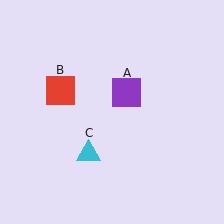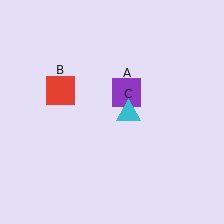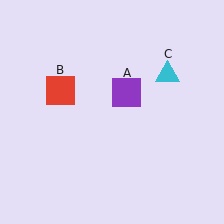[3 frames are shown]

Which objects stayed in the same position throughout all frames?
Purple square (object A) and red square (object B) remained stationary.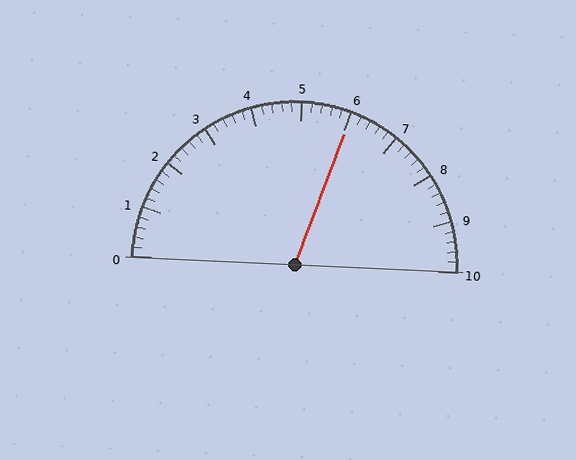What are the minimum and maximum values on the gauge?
The gauge ranges from 0 to 10.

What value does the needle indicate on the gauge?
The needle indicates approximately 6.0.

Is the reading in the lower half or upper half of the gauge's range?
The reading is in the upper half of the range (0 to 10).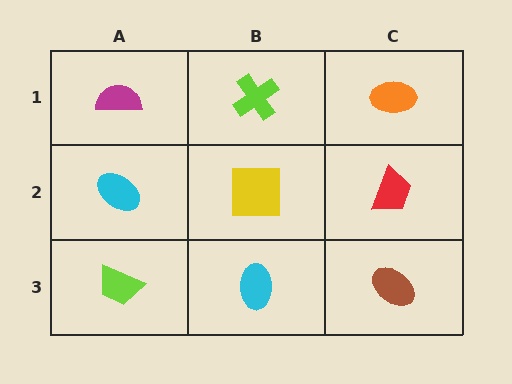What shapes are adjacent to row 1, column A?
A cyan ellipse (row 2, column A), a lime cross (row 1, column B).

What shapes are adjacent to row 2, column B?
A lime cross (row 1, column B), a cyan ellipse (row 3, column B), a cyan ellipse (row 2, column A), a red trapezoid (row 2, column C).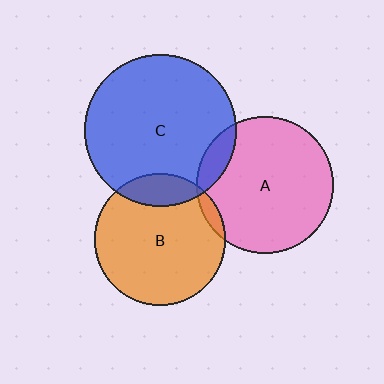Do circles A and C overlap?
Yes.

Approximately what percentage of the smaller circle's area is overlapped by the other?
Approximately 10%.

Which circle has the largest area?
Circle C (blue).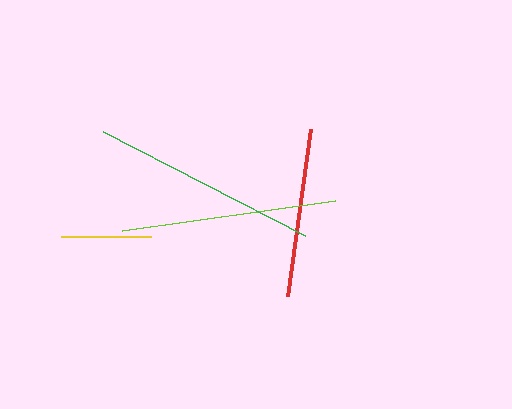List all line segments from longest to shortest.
From longest to shortest: green, lime, red, yellow.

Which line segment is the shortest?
The yellow line is the shortest at approximately 91 pixels.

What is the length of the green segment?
The green segment is approximately 227 pixels long.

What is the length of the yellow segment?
The yellow segment is approximately 91 pixels long.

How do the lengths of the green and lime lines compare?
The green and lime lines are approximately the same length.